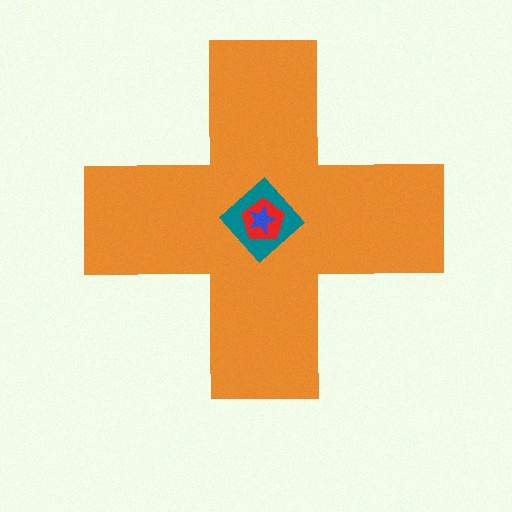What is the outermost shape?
The orange cross.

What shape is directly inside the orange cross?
The teal diamond.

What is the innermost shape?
The blue star.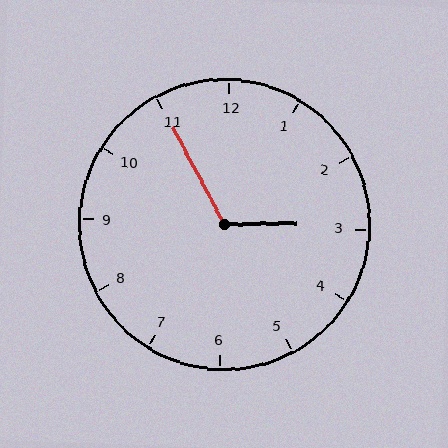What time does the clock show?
2:55.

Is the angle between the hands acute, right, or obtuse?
It is obtuse.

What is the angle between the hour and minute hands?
Approximately 118 degrees.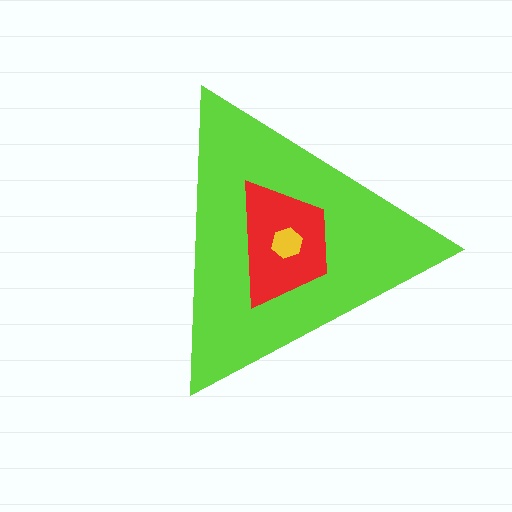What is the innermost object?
The yellow hexagon.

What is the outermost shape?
The lime triangle.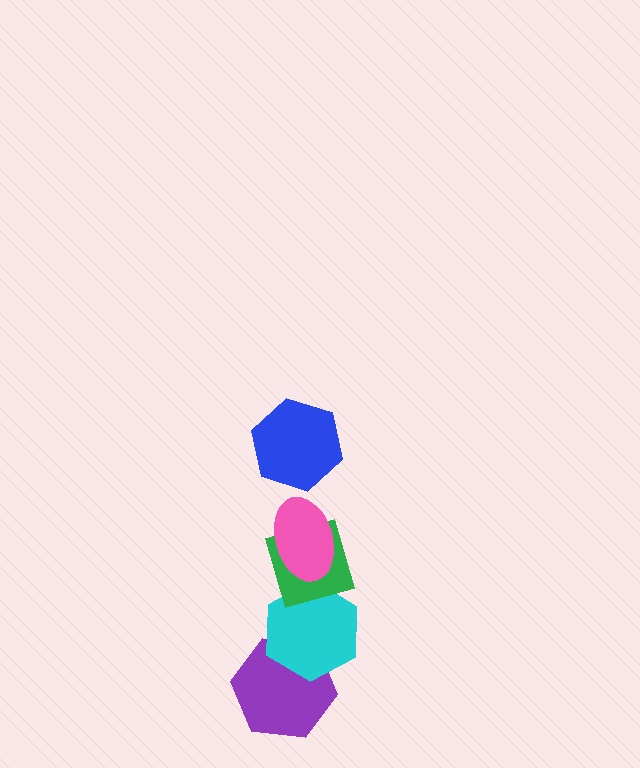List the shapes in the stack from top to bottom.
From top to bottom: the blue hexagon, the pink ellipse, the green diamond, the cyan hexagon, the purple hexagon.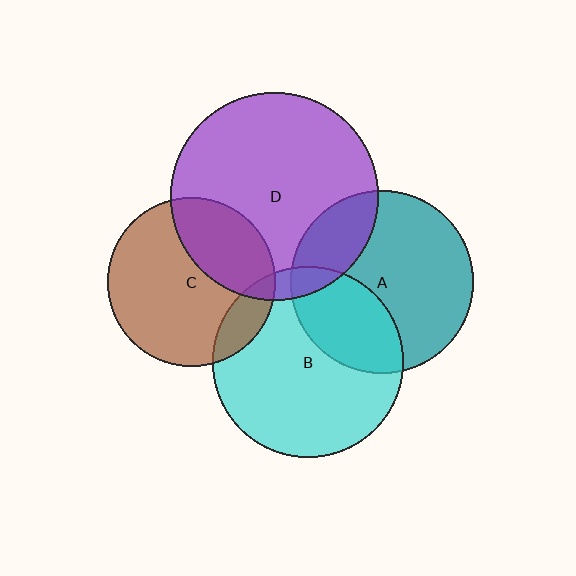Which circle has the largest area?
Circle D (purple).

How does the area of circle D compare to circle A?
Approximately 1.3 times.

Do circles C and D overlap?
Yes.